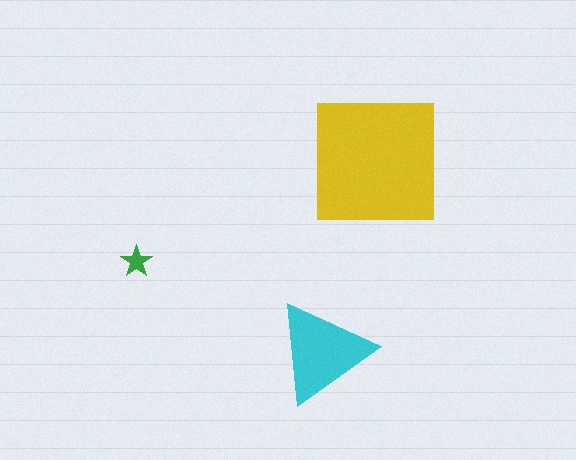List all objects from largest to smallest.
The yellow square, the cyan triangle, the green star.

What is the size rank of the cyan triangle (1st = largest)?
2nd.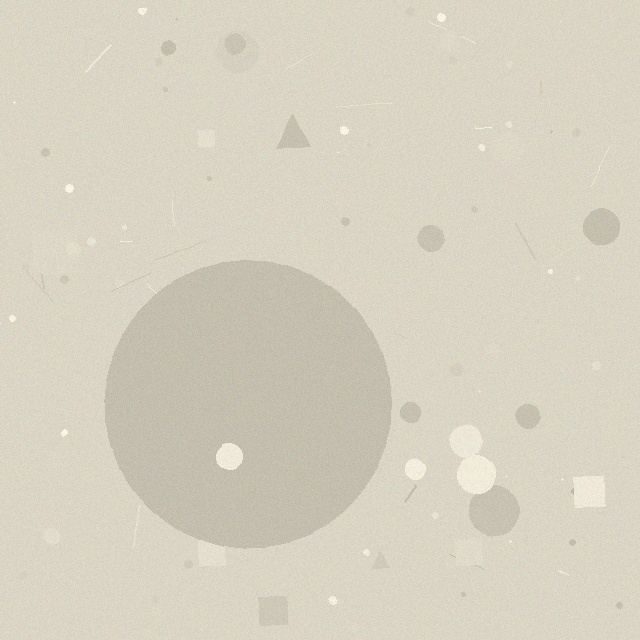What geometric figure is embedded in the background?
A circle is embedded in the background.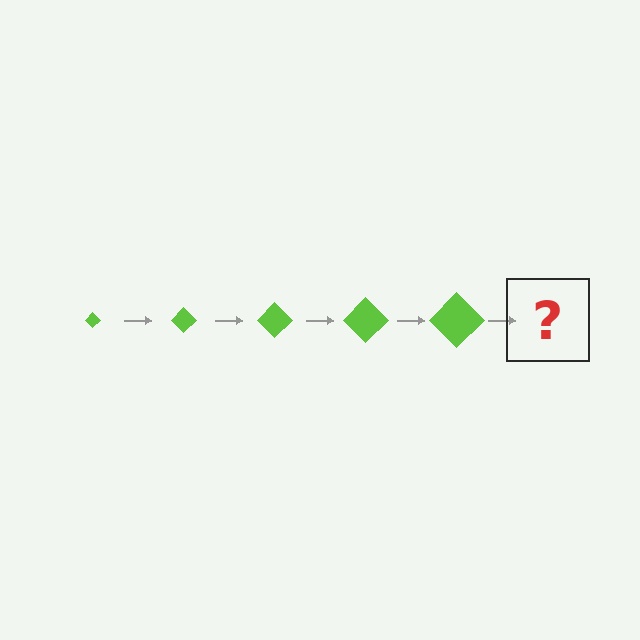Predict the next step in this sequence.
The next step is a lime diamond, larger than the previous one.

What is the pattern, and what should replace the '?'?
The pattern is that the diamond gets progressively larger each step. The '?' should be a lime diamond, larger than the previous one.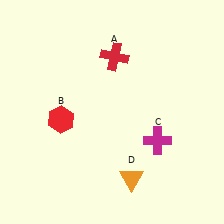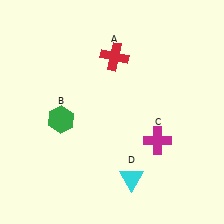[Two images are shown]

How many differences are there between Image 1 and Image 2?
There are 2 differences between the two images.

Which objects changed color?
B changed from red to green. D changed from orange to cyan.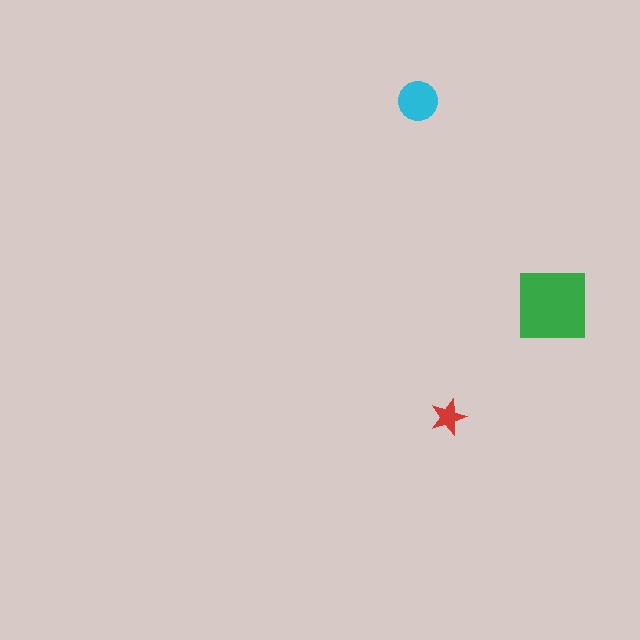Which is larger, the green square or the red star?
The green square.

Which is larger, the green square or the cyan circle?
The green square.